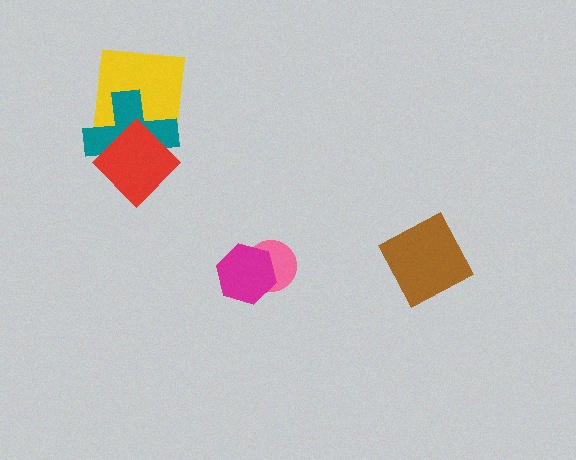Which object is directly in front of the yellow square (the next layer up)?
The teal cross is directly in front of the yellow square.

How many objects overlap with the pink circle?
1 object overlaps with the pink circle.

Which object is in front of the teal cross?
The red diamond is in front of the teal cross.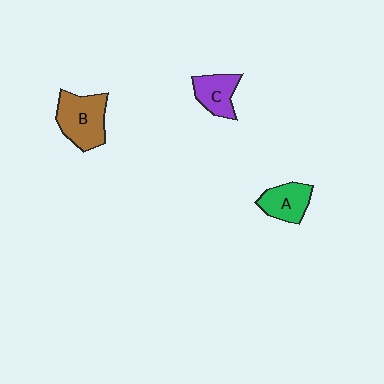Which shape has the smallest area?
Shape C (purple).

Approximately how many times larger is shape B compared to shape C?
Approximately 1.5 times.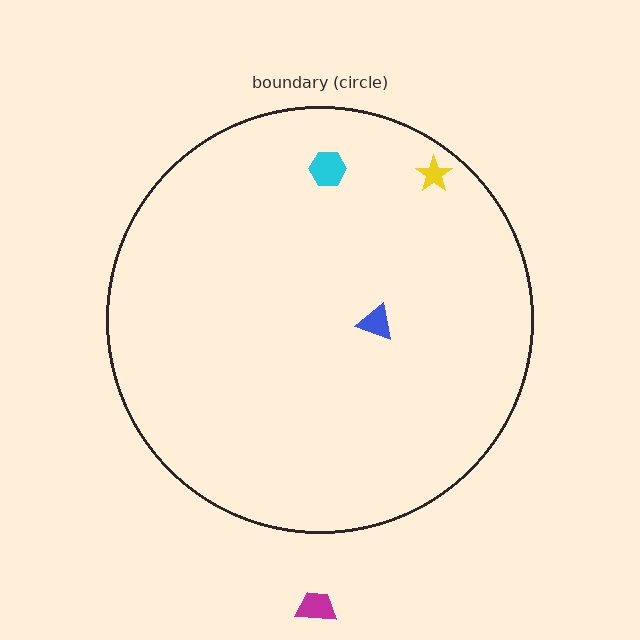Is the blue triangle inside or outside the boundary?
Inside.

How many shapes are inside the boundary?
3 inside, 1 outside.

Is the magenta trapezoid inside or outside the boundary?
Outside.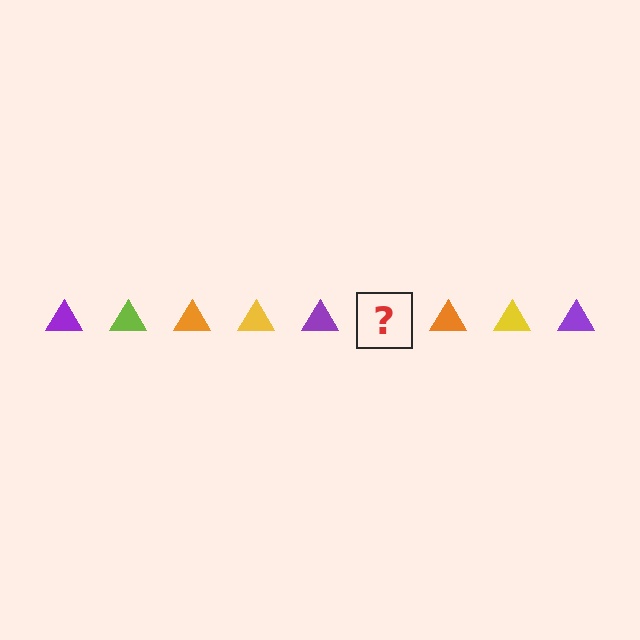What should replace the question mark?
The question mark should be replaced with a lime triangle.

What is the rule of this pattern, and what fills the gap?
The rule is that the pattern cycles through purple, lime, orange, yellow triangles. The gap should be filled with a lime triangle.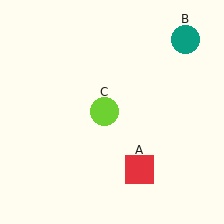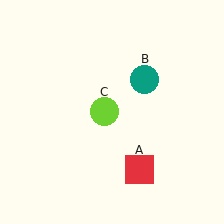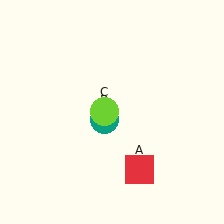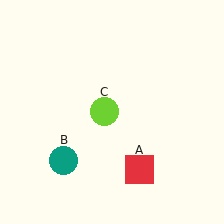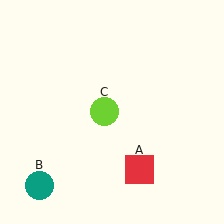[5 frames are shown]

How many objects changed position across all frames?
1 object changed position: teal circle (object B).